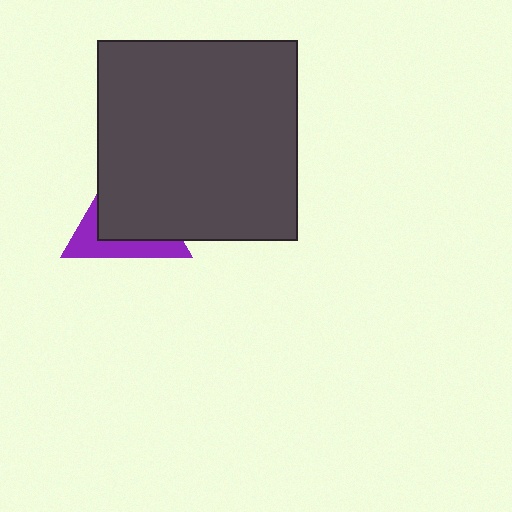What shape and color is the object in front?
The object in front is a dark gray square.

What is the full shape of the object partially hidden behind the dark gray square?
The partially hidden object is a purple triangle.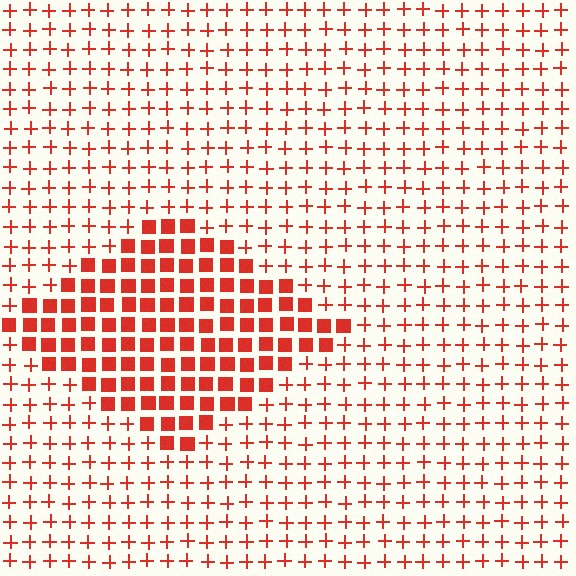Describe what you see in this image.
The image is filled with small red elements arranged in a uniform grid. A diamond-shaped region contains squares, while the surrounding area contains plus signs. The boundary is defined purely by the change in element shape.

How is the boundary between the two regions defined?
The boundary is defined by a change in element shape: squares inside vs. plus signs outside. All elements share the same color and spacing.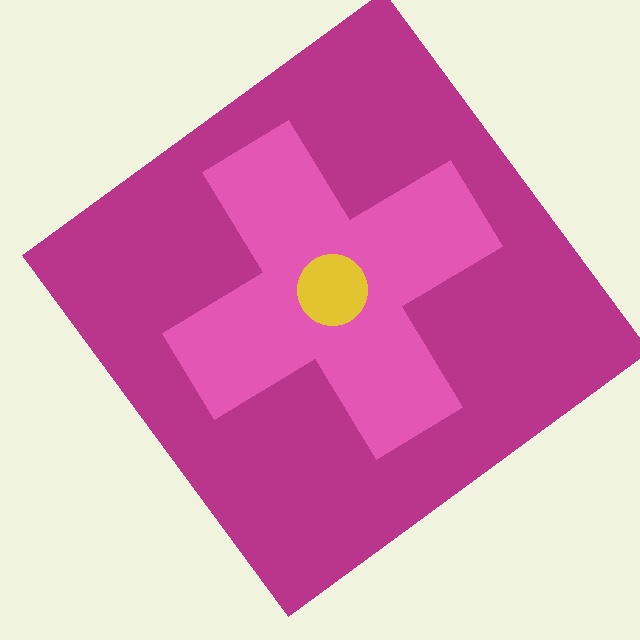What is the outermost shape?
The magenta diamond.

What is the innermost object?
The yellow circle.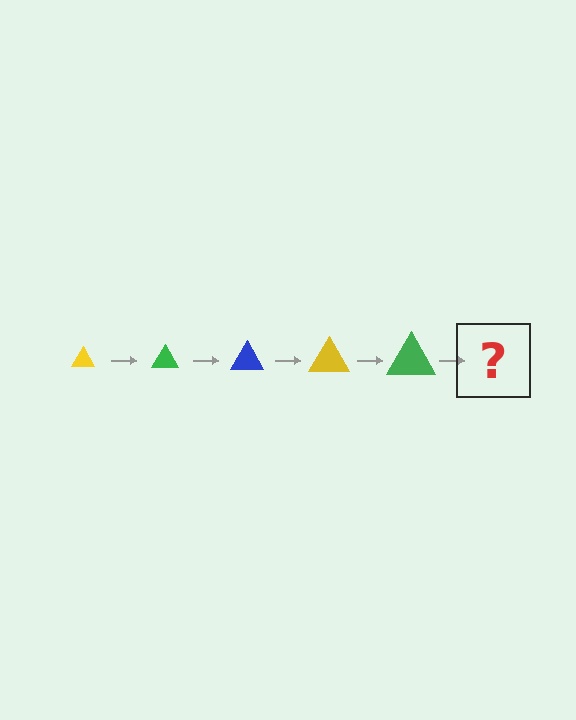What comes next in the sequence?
The next element should be a blue triangle, larger than the previous one.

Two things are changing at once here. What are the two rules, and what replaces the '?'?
The two rules are that the triangle grows larger each step and the color cycles through yellow, green, and blue. The '?' should be a blue triangle, larger than the previous one.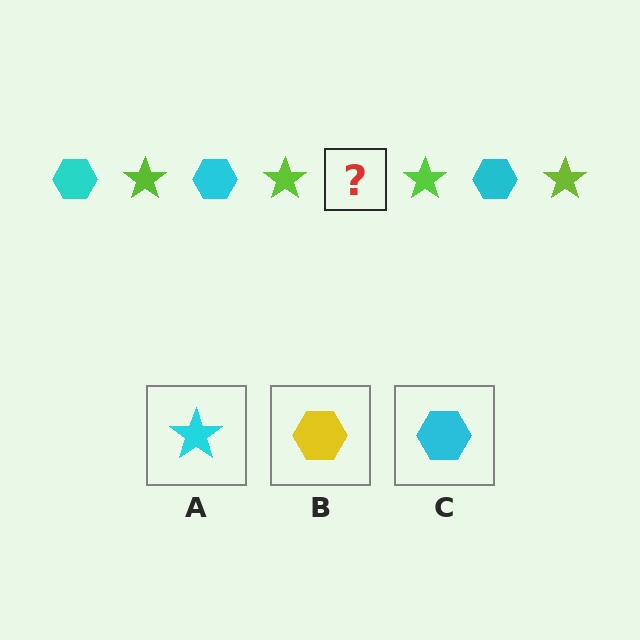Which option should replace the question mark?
Option C.